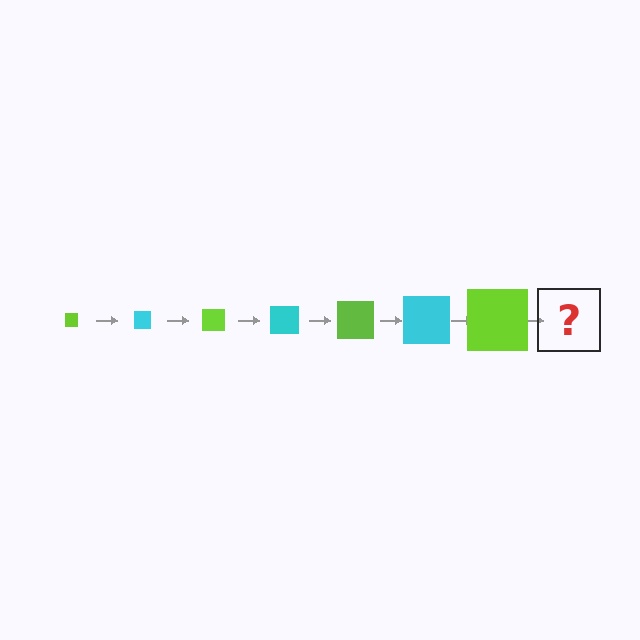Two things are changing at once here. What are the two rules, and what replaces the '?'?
The two rules are that the square grows larger each step and the color cycles through lime and cyan. The '?' should be a cyan square, larger than the previous one.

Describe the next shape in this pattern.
It should be a cyan square, larger than the previous one.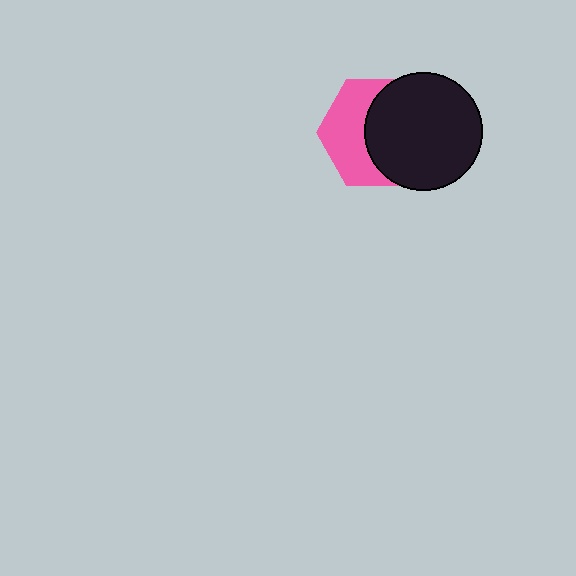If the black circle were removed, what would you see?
You would see the complete pink hexagon.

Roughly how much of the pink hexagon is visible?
About half of it is visible (roughly 46%).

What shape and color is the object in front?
The object in front is a black circle.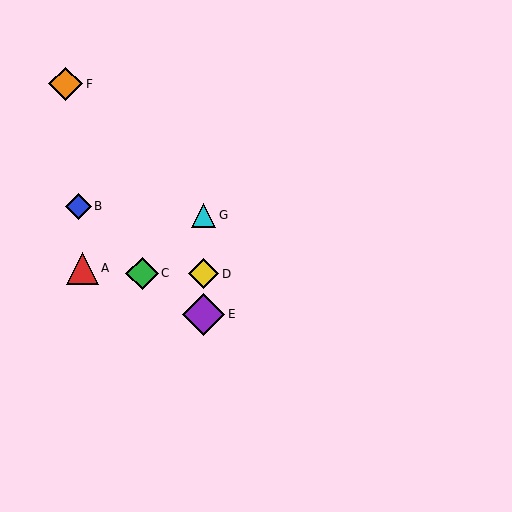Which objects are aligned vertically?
Objects D, E, G are aligned vertically.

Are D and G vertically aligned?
Yes, both are at x≈204.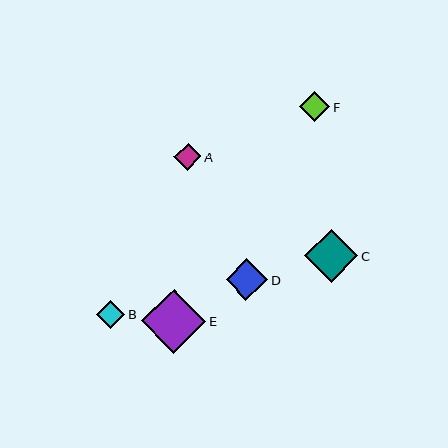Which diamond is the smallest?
Diamond A is the smallest with a size of approximately 27 pixels.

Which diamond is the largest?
Diamond E is the largest with a size of approximately 64 pixels.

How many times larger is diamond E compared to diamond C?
Diamond E is approximately 1.2 times the size of diamond C.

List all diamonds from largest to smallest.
From largest to smallest: E, C, D, F, B, A.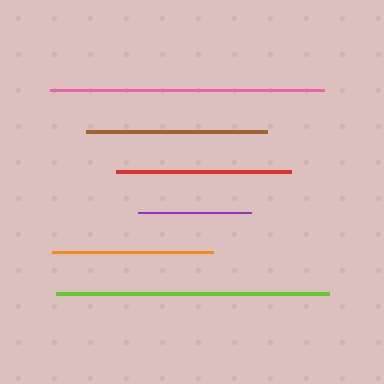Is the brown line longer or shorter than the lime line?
The lime line is longer than the brown line.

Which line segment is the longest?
The pink line is the longest at approximately 274 pixels.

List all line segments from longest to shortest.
From longest to shortest: pink, lime, brown, red, orange, purple.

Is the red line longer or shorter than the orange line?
The red line is longer than the orange line.